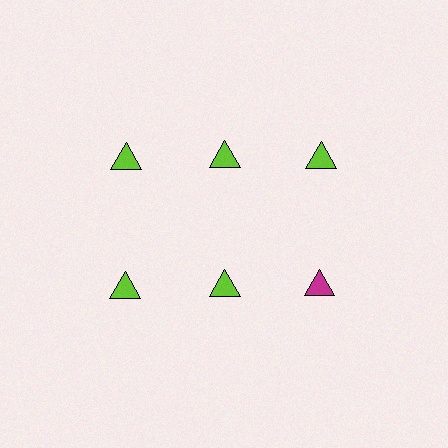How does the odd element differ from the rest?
It has a different color: magenta instead of lime.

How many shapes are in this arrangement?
There are 6 shapes arranged in a grid pattern.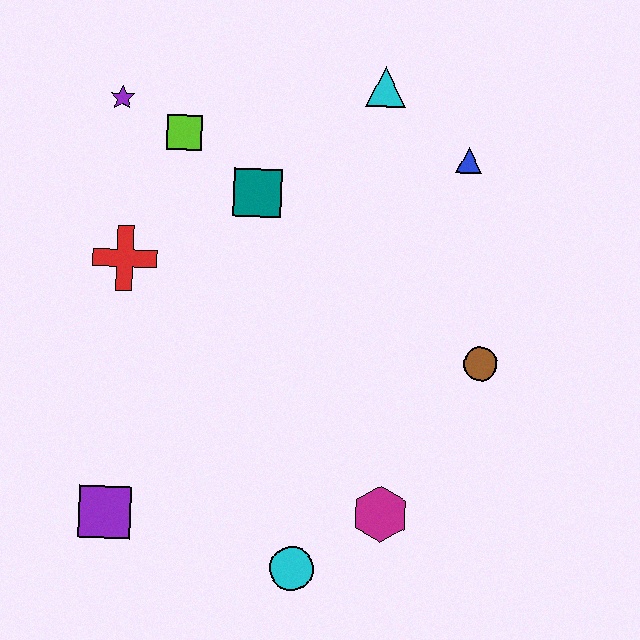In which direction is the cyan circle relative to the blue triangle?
The cyan circle is below the blue triangle.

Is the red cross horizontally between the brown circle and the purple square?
Yes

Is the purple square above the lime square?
No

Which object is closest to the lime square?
The purple star is closest to the lime square.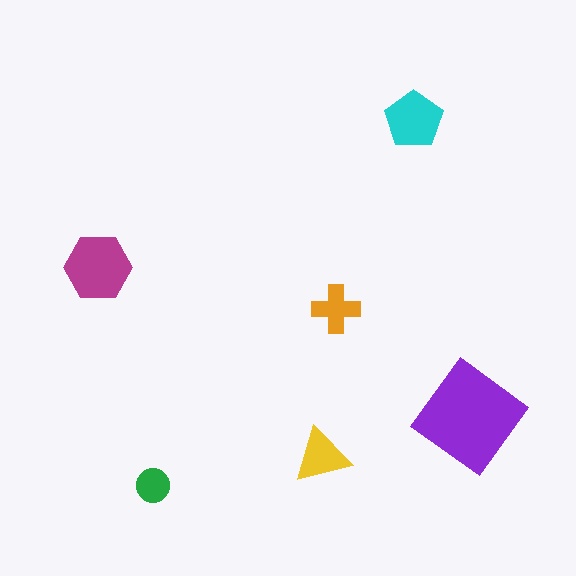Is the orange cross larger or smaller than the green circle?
Larger.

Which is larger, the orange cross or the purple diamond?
The purple diamond.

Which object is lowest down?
The green circle is bottommost.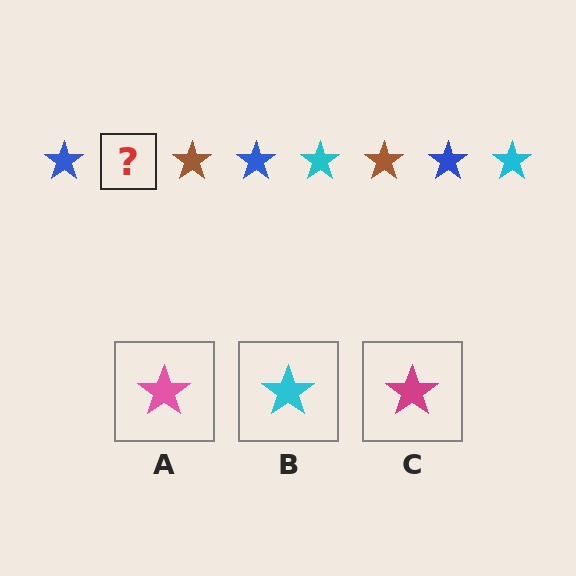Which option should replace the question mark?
Option B.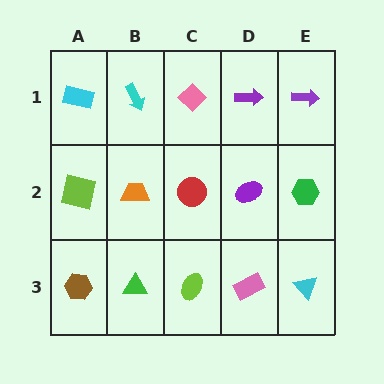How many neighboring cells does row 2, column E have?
3.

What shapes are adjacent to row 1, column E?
A green hexagon (row 2, column E), a purple arrow (row 1, column D).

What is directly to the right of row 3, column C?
A pink rectangle.